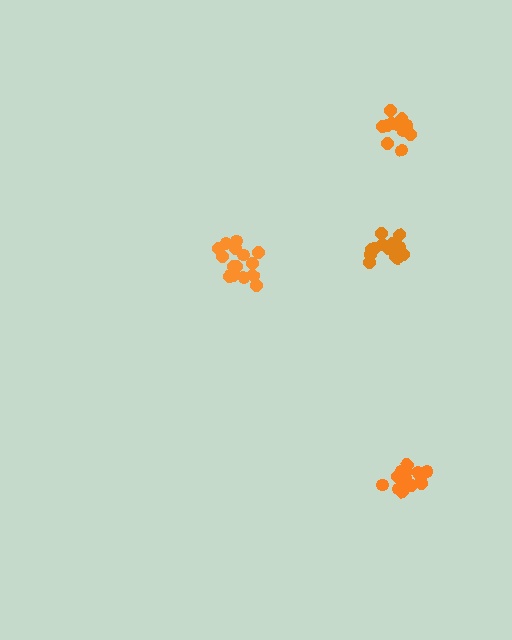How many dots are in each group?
Group 1: 15 dots, Group 2: 15 dots, Group 3: 12 dots, Group 4: 15 dots (57 total).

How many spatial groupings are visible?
There are 4 spatial groupings.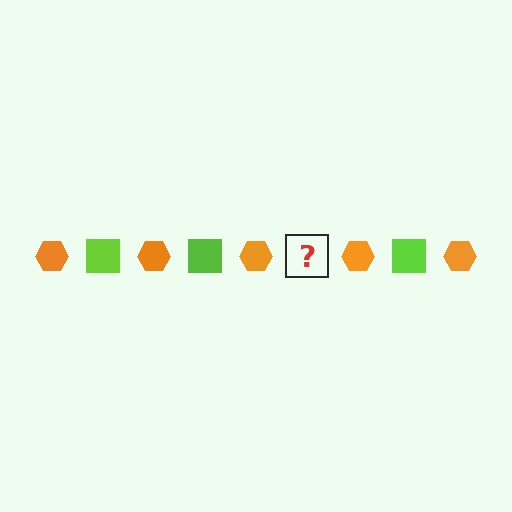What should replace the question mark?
The question mark should be replaced with a lime square.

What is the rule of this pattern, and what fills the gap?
The rule is that the pattern alternates between orange hexagon and lime square. The gap should be filled with a lime square.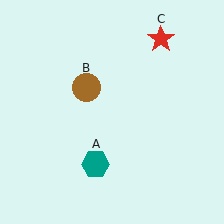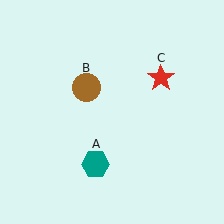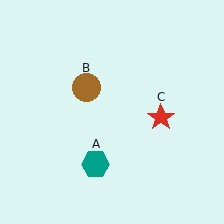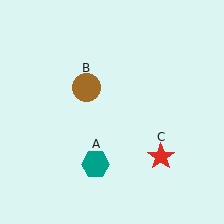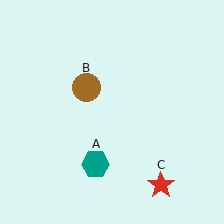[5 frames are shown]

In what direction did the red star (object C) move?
The red star (object C) moved down.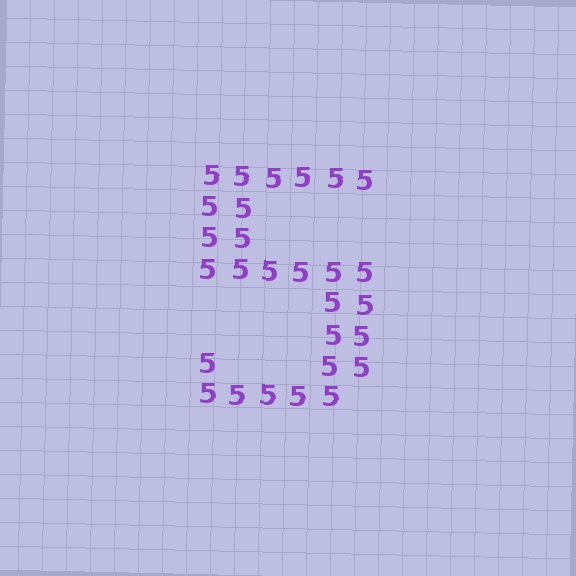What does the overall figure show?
The overall figure shows the digit 5.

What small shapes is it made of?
It is made of small digit 5's.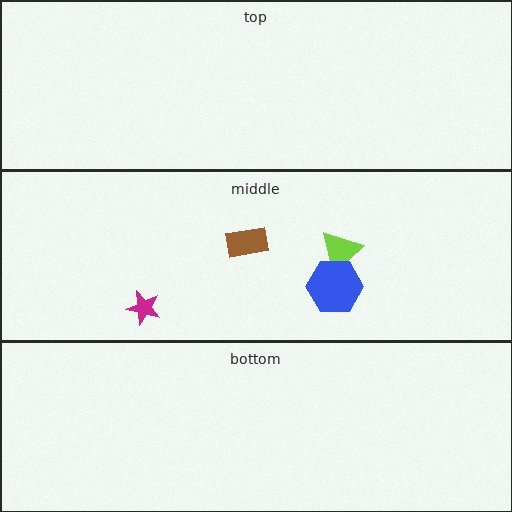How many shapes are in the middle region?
4.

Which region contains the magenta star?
The middle region.